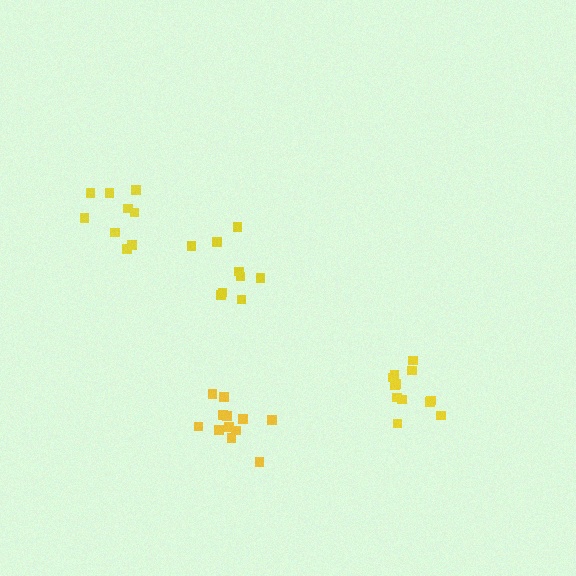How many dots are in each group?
Group 1: 12 dots, Group 2: 9 dots, Group 3: 12 dots, Group 4: 9 dots (42 total).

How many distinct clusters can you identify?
There are 4 distinct clusters.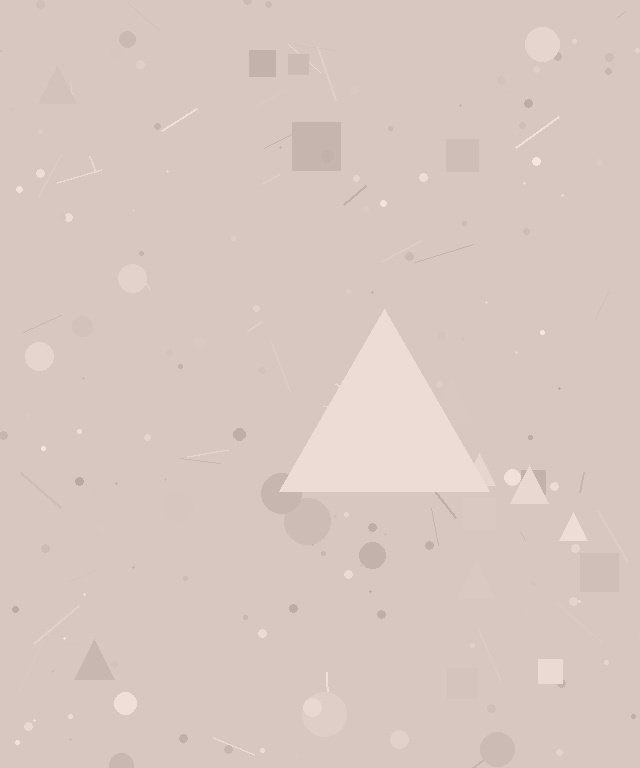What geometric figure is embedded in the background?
A triangle is embedded in the background.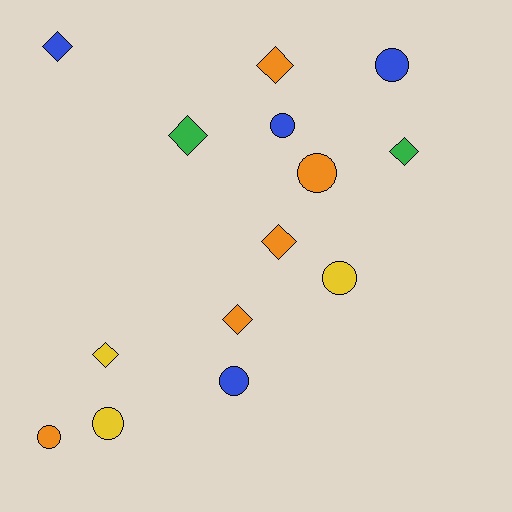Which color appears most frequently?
Orange, with 5 objects.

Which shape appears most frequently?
Diamond, with 7 objects.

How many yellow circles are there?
There are 2 yellow circles.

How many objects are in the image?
There are 14 objects.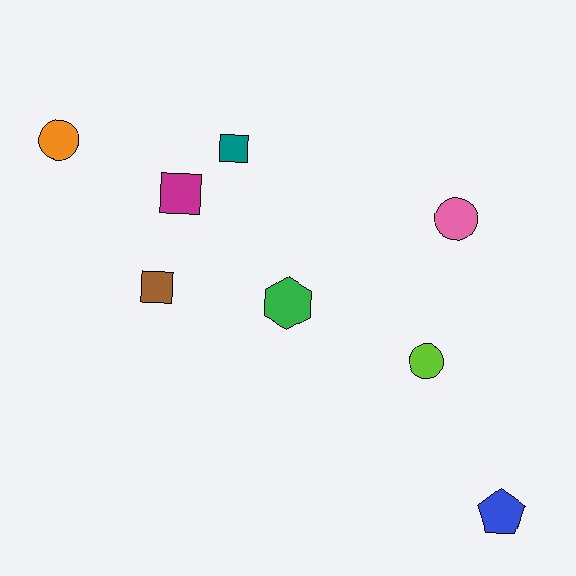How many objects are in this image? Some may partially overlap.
There are 8 objects.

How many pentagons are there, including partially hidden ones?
There is 1 pentagon.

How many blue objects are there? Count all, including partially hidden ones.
There is 1 blue object.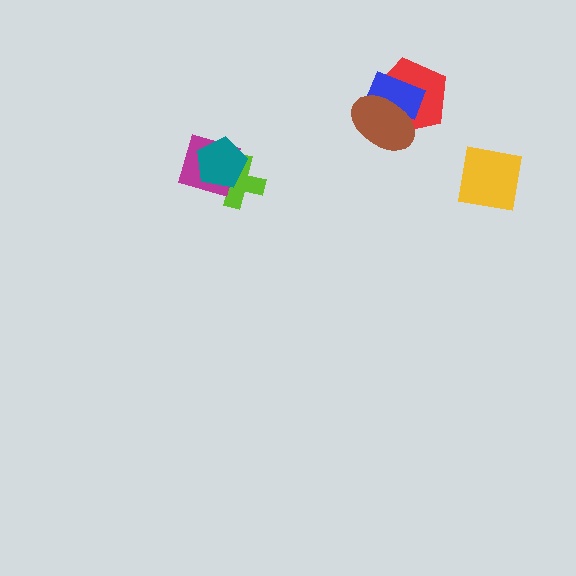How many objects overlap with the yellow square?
0 objects overlap with the yellow square.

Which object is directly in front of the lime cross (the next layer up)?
The magenta diamond is directly in front of the lime cross.